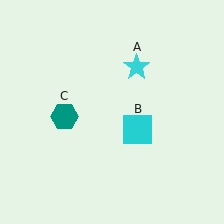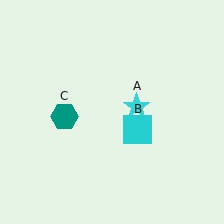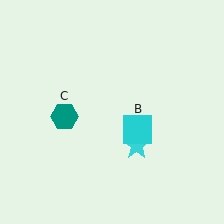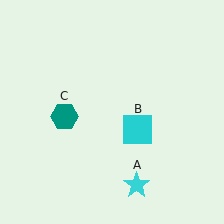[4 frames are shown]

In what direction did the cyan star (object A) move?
The cyan star (object A) moved down.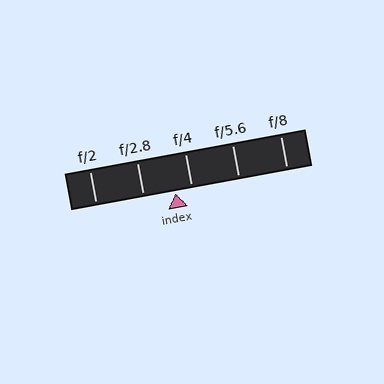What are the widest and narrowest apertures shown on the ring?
The widest aperture shown is f/2 and the narrowest is f/8.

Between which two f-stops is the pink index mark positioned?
The index mark is between f/2.8 and f/4.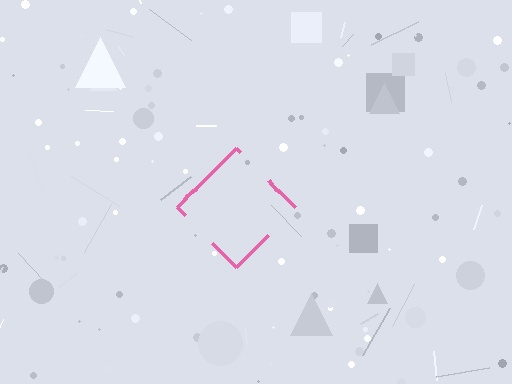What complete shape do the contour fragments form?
The contour fragments form a diamond.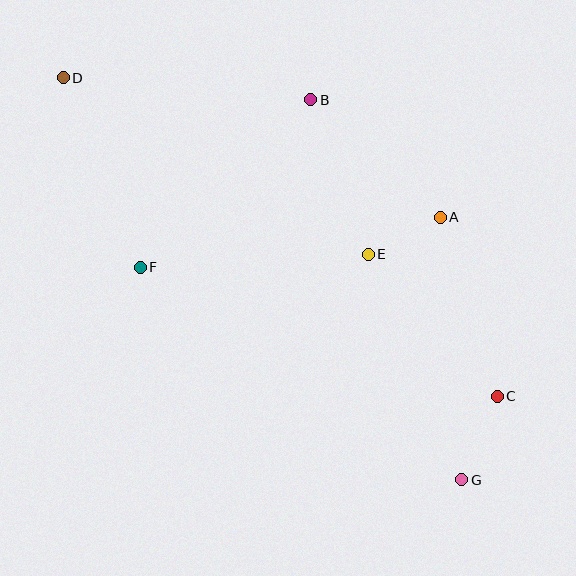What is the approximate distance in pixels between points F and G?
The distance between F and G is approximately 386 pixels.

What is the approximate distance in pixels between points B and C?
The distance between B and C is approximately 351 pixels.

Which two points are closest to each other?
Points A and E are closest to each other.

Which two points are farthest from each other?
Points D and G are farthest from each other.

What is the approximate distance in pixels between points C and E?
The distance between C and E is approximately 192 pixels.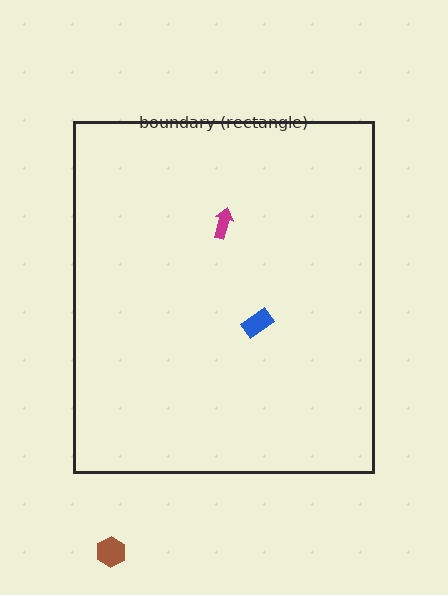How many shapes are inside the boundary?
2 inside, 1 outside.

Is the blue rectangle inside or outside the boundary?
Inside.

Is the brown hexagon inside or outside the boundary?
Outside.